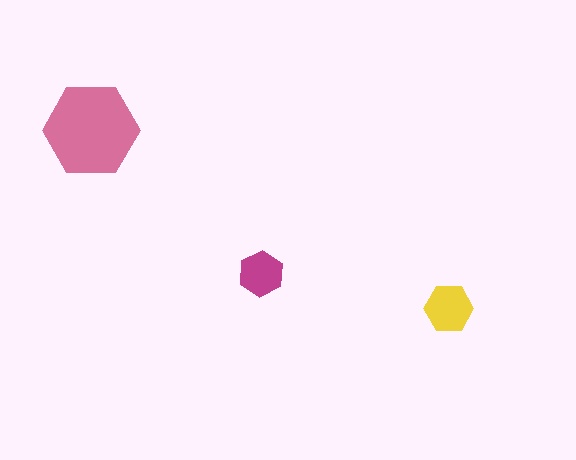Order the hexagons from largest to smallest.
the pink one, the yellow one, the magenta one.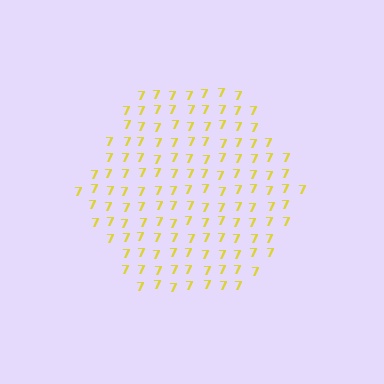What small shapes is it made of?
It is made of small digit 7's.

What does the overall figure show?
The overall figure shows a hexagon.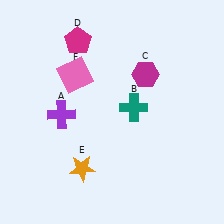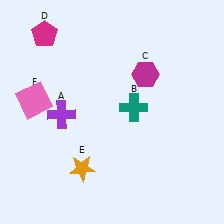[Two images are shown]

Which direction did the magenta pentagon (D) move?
The magenta pentagon (D) moved left.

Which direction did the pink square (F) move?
The pink square (F) moved left.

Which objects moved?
The objects that moved are: the magenta pentagon (D), the pink square (F).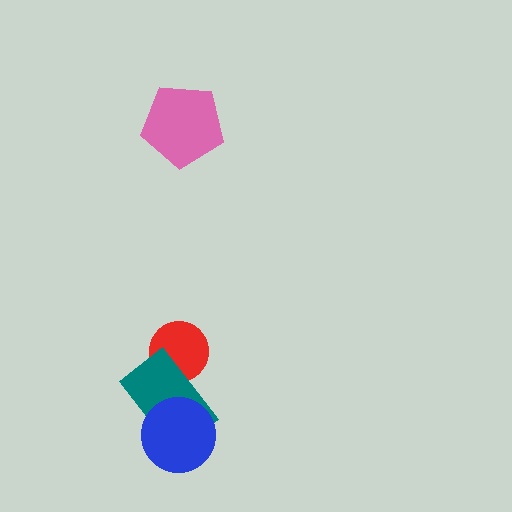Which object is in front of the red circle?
The teal rectangle is in front of the red circle.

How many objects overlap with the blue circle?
1 object overlaps with the blue circle.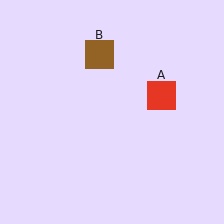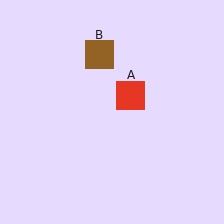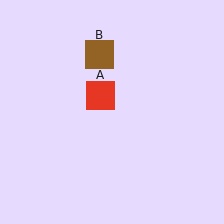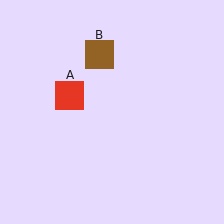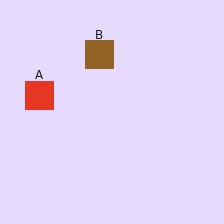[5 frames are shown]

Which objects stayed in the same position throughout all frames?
Brown square (object B) remained stationary.